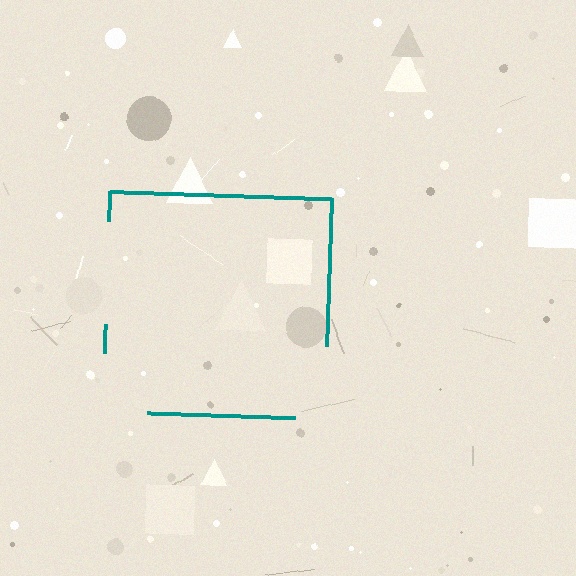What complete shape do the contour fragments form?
The contour fragments form a square.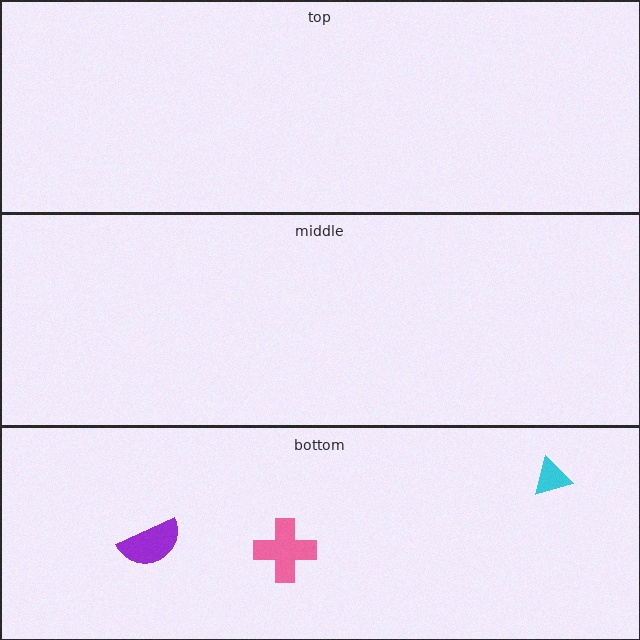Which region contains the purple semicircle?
The bottom region.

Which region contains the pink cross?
The bottom region.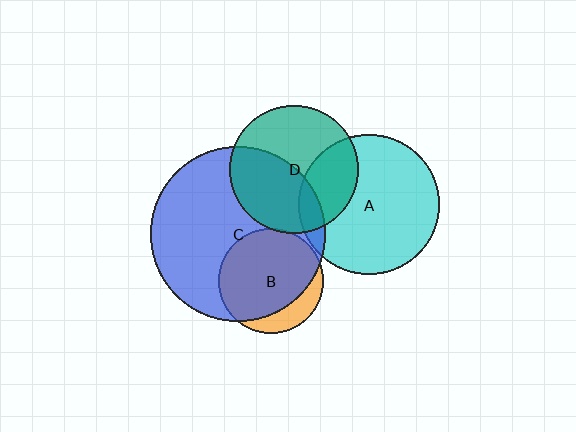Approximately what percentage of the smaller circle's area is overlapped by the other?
Approximately 45%.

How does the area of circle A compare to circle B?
Approximately 1.8 times.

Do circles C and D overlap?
Yes.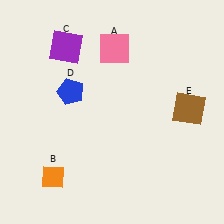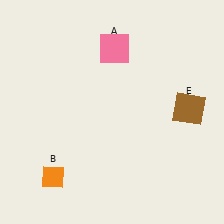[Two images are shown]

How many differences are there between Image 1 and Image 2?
There are 2 differences between the two images.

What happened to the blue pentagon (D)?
The blue pentagon (D) was removed in Image 2. It was in the top-left area of Image 1.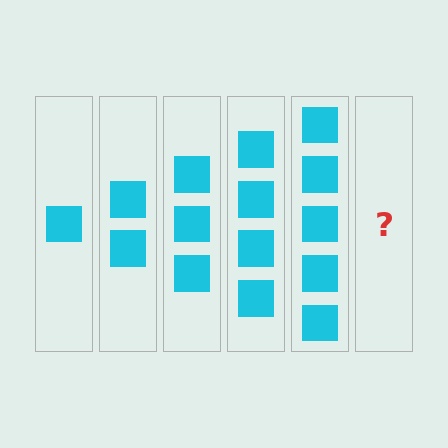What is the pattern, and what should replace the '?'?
The pattern is that each step adds one more square. The '?' should be 6 squares.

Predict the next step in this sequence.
The next step is 6 squares.